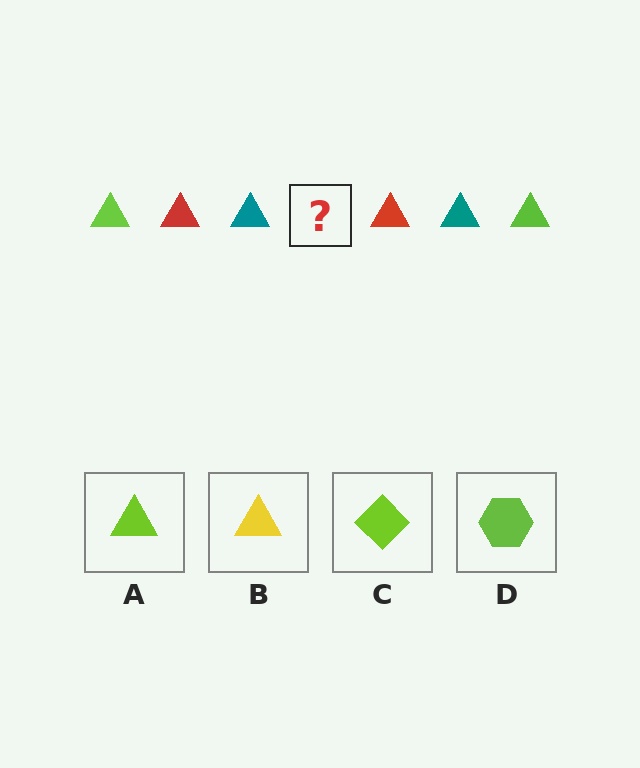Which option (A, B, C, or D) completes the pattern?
A.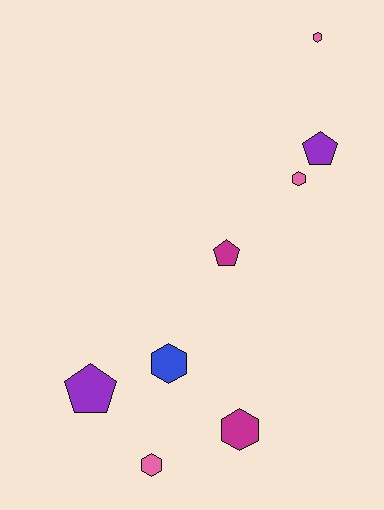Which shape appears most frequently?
Hexagon, with 5 objects.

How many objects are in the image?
There are 8 objects.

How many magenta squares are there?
There are no magenta squares.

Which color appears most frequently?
Pink, with 3 objects.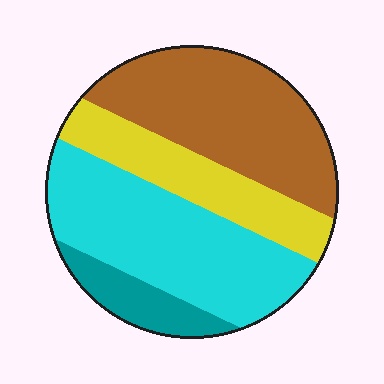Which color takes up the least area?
Teal, at roughly 10%.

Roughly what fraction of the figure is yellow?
Yellow covers 20% of the figure.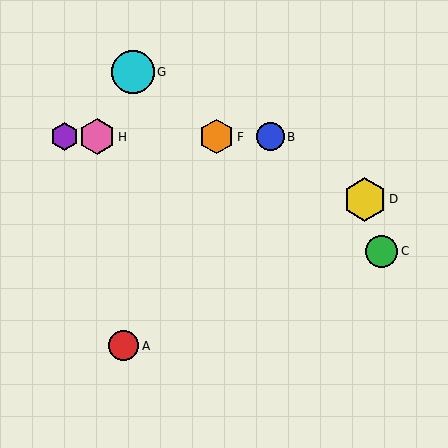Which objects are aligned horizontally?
Objects B, E, F, H are aligned horizontally.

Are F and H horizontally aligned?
Yes, both are at y≈137.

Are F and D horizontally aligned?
No, F is at y≈137 and D is at y≈199.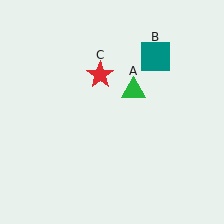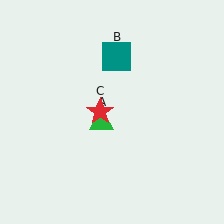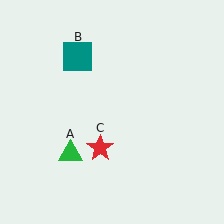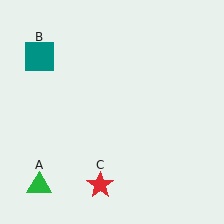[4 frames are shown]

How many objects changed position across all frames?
3 objects changed position: green triangle (object A), teal square (object B), red star (object C).